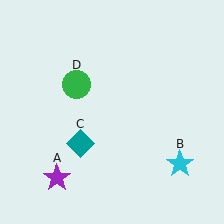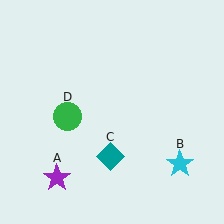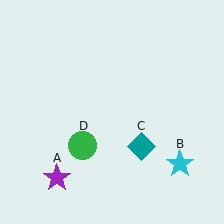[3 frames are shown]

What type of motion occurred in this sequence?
The teal diamond (object C), green circle (object D) rotated counterclockwise around the center of the scene.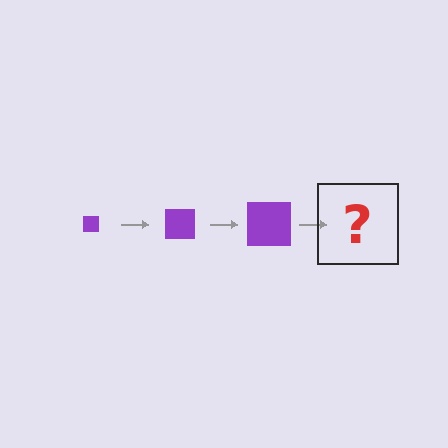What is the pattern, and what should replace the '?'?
The pattern is that the square gets progressively larger each step. The '?' should be a purple square, larger than the previous one.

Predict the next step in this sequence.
The next step is a purple square, larger than the previous one.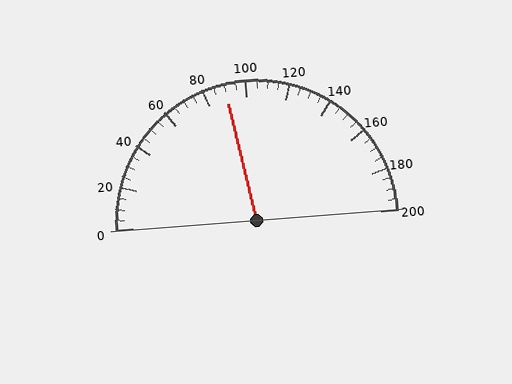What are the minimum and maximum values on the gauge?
The gauge ranges from 0 to 200.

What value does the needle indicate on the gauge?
The needle indicates approximately 90.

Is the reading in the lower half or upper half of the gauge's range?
The reading is in the lower half of the range (0 to 200).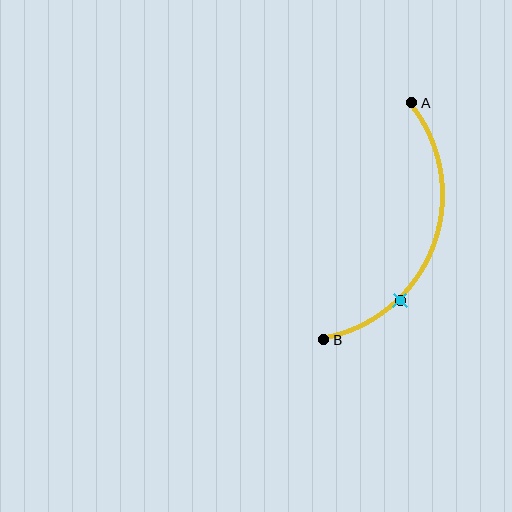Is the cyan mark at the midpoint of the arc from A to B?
No. The cyan mark lies on the arc but is closer to endpoint B. The arc midpoint would be at the point on the curve equidistant along the arc from both A and B.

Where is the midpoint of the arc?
The arc midpoint is the point on the curve farthest from the straight line joining A and B. It sits to the right of that line.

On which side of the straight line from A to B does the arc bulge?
The arc bulges to the right of the straight line connecting A and B.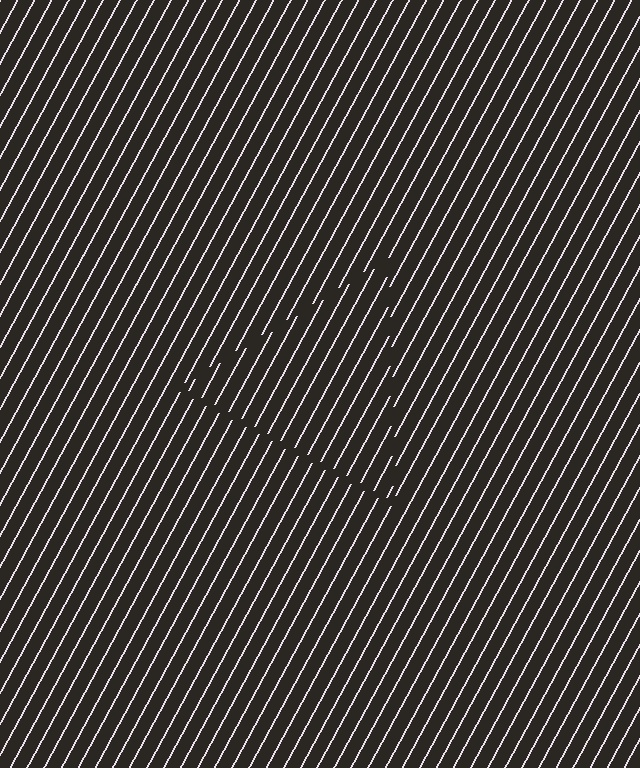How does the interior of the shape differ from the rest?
The interior of the shape contains the same grating, shifted by half a period — the contour is defined by the phase discontinuity where line-ends from the inner and outer gratings abut.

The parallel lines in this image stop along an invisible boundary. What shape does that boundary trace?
An illusory triangle. The interior of the shape contains the same grating, shifted by half a period — the contour is defined by the phase discontinuity where line-ends from the inner and outer gratings abut.